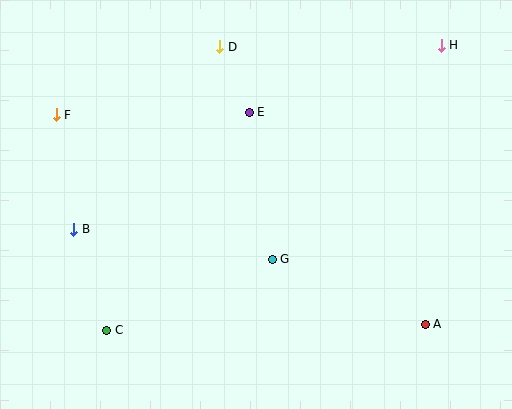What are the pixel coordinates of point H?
Point H is at (441, 45).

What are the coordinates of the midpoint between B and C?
The midpoint between B and C is at (90, 280).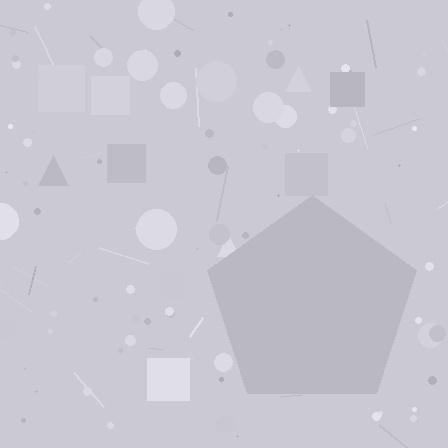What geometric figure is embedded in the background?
A pentagon is embedded in the background.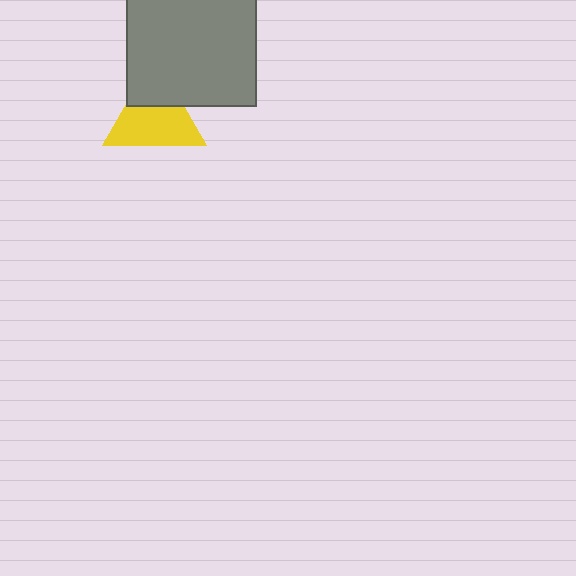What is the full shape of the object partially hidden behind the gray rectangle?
The partially hidden object is a yellow triangle.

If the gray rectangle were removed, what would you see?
You would see the complete yellow triangle.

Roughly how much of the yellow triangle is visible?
Most of it is visible (roughly 66%).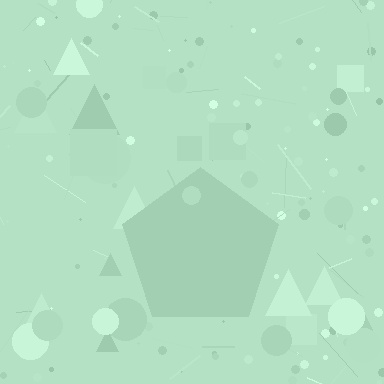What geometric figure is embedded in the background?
A pentagon is embedded in the background.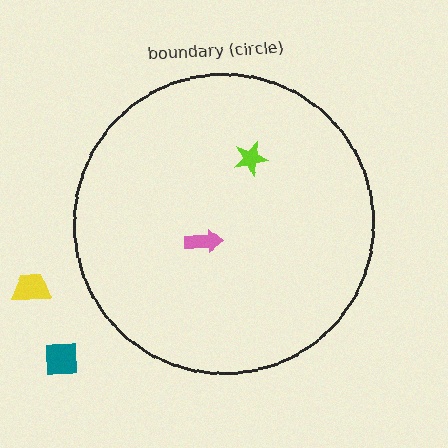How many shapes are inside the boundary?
2 inside, 2 outside.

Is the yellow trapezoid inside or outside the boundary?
Outside.